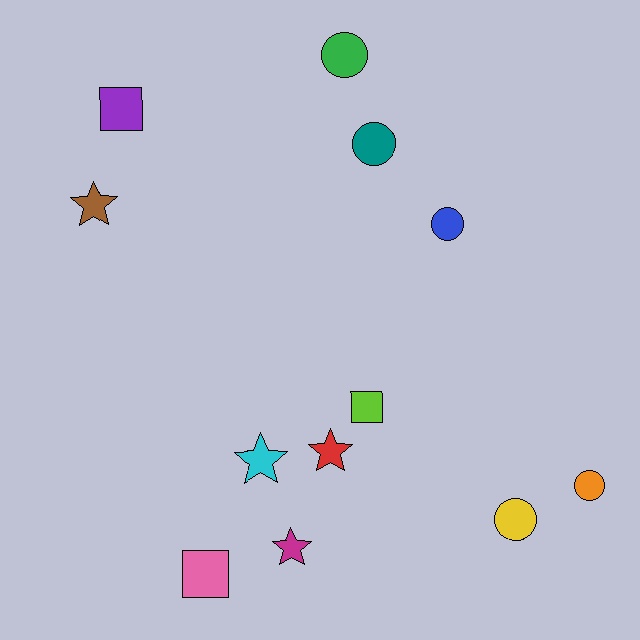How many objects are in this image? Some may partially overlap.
There are 12 objects.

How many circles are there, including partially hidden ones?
There are 5 circles.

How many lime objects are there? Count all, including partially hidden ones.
There is 1 lime object.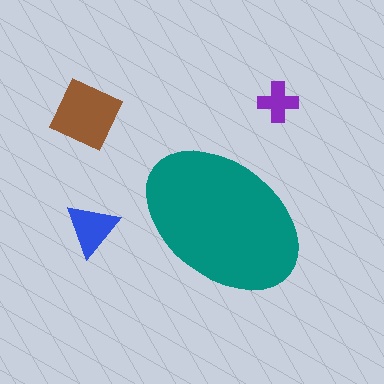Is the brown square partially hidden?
No, the brown square is fully visible.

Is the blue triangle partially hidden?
No, the blue triangle is fully visible.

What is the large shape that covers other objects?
A teal ellipse.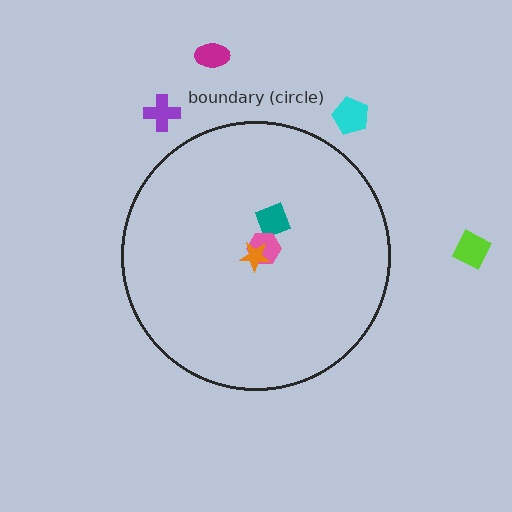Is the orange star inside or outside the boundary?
Inside.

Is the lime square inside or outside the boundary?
Outside.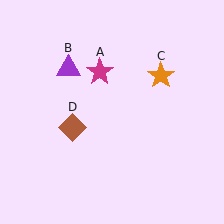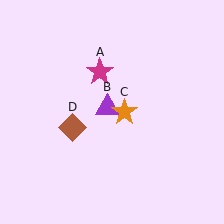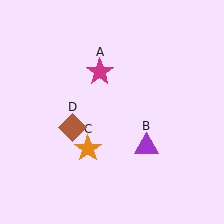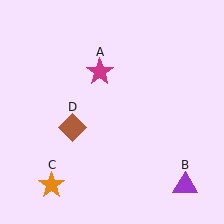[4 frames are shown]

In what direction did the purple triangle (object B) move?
The purple triangle (object B) moved down and to the right.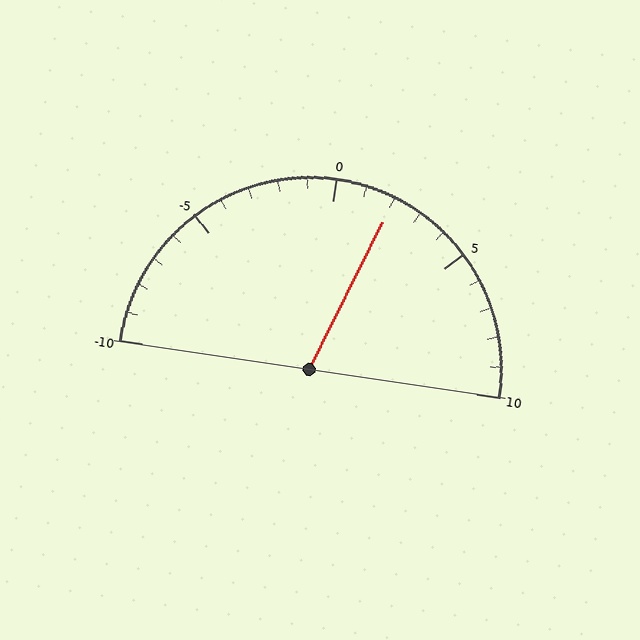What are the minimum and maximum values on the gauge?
The gauge ranges from -10 to 10.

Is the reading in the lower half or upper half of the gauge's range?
The reading is in the upper half of the range (-10 to 10).